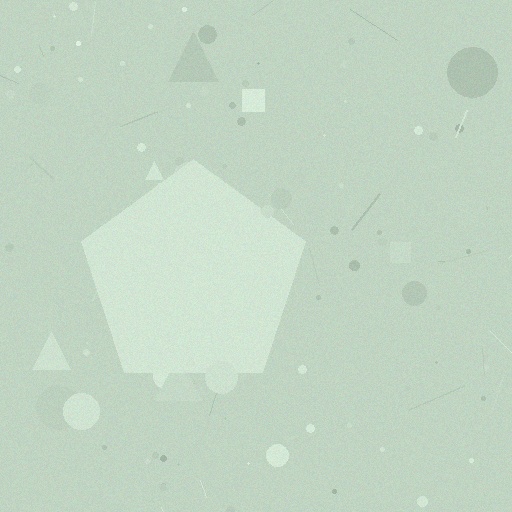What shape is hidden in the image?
A pentagon is hidden in the image.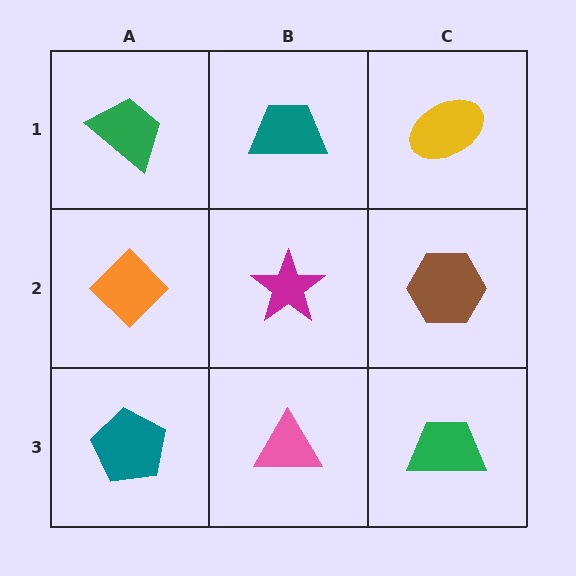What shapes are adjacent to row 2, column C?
A yellow ellipse (row 1, column C), a green trapezoid (row 3, column C), a magenta star (row 2, column B).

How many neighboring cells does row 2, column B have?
4.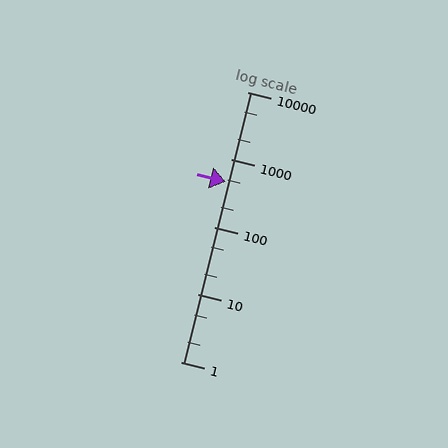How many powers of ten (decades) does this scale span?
The scale spans 4 decades, from 1 to 10000.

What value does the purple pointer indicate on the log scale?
The pointer indicates approximately 470.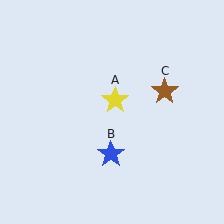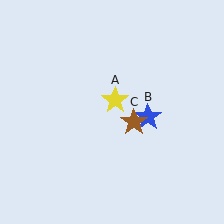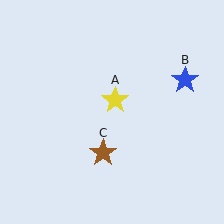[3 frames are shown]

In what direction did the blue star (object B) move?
The blue star (object B) moved up and to the right.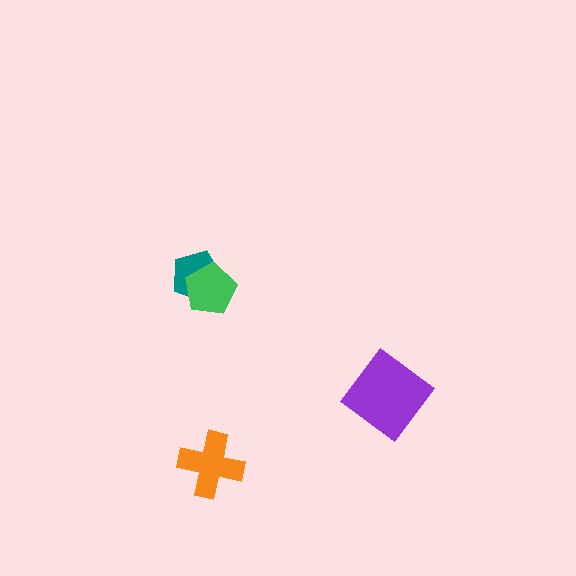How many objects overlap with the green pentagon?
1 object overlaps with the green pentagon.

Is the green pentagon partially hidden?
No, no other shape covers it.